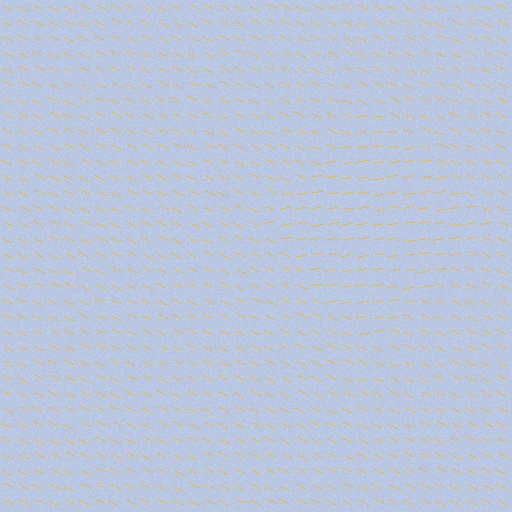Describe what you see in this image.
The image is filled with small yellow line segments. A diamond region in the image has lines oriented differently from the surrounding lines, creating a visible texture boundary.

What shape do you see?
I see a diamond.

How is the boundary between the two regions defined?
The boundary is defined purely by a change in line orientation (approximately 32 degrees difference). All lines are the same color and thickness.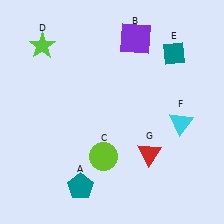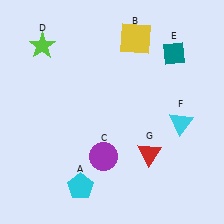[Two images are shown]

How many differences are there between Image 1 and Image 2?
There are 3 differences between the two images.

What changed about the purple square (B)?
In Image 1, B is purple. In Image 2, it changed to yellow.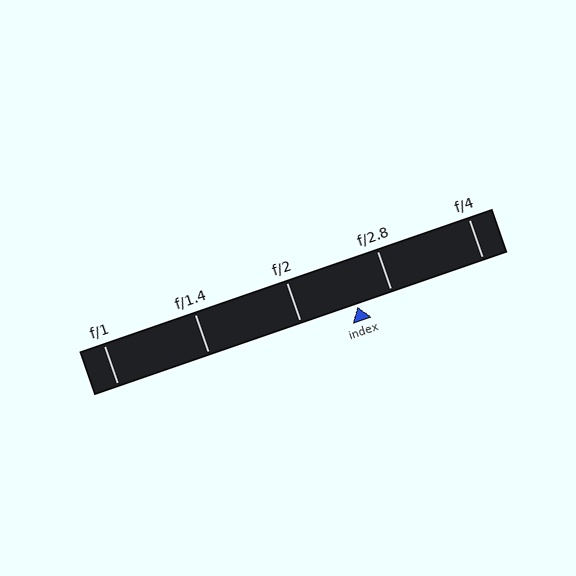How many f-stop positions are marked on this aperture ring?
There are 5 f-stop positions marked.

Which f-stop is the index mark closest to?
The index mark is closest to f/2.8.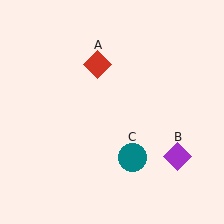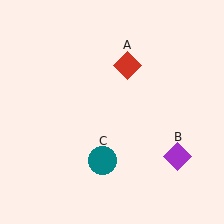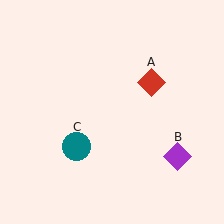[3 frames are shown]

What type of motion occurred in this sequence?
The red diamond (object A), teal circle (object C) rotated clockwise around the center of the scene.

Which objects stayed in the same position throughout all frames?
Purple diamond (object B) remained stationary.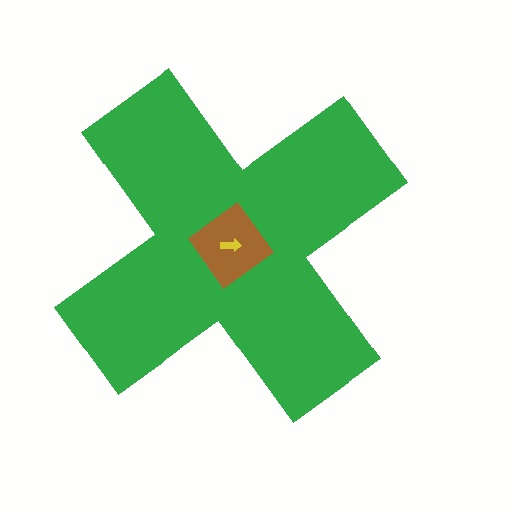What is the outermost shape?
The green cross.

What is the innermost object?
The yellow arrow.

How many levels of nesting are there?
3.